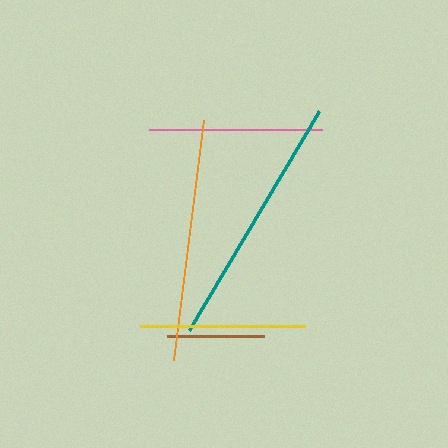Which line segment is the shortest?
The brown line is the shortest at approximately 97 pixels.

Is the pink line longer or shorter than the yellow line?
The pink line is longer than the yellow line.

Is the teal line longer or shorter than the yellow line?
The teal line is longer than the yellow line.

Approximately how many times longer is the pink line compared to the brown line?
The pink line is approximately 1.8 times the length of the brown line.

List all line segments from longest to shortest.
From longest to shortest: teal, orange, pink, yellow, brown.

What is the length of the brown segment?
The brown segment is approximately 97 pixels long.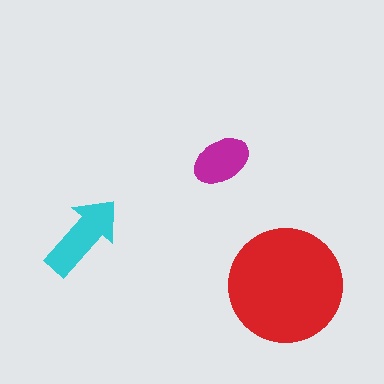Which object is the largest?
The red circle.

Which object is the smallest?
The magenta ellipse.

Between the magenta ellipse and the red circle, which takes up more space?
The red circle.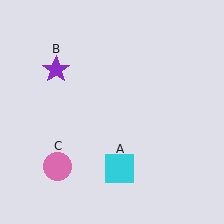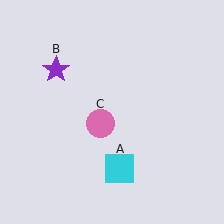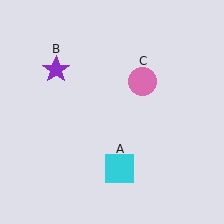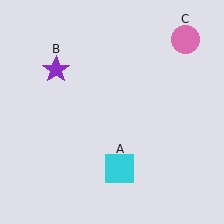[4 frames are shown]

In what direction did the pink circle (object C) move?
The pink circle (object C) moved up and to the right.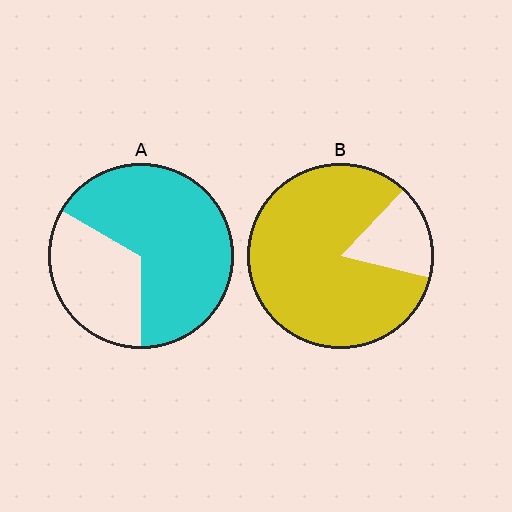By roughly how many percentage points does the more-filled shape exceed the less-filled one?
By roughly 15 percentage points (B over A).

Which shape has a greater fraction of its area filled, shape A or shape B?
Shape B.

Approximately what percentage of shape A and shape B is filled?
A is approximately 65% and B is approximately 85%.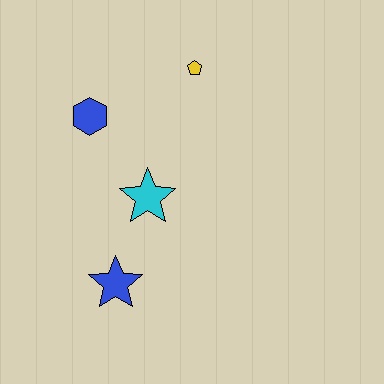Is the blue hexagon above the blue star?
Yes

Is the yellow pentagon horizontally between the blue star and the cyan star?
No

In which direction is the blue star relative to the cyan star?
The blue star is below the cyan star.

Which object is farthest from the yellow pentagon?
The blue star is farthest from the yellow pentagon.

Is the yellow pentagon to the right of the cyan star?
Yes